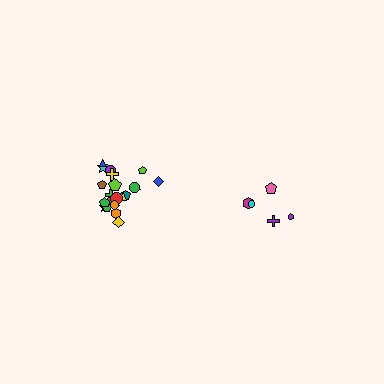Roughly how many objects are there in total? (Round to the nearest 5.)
Roughly 25 objects in total.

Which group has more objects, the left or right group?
The left group.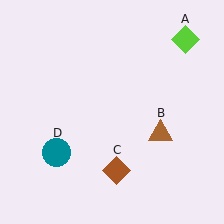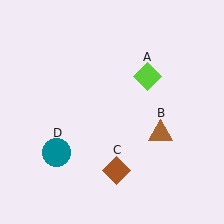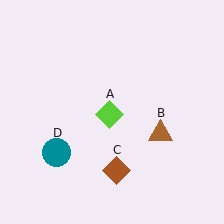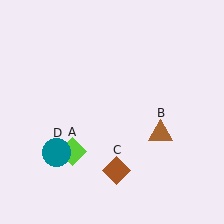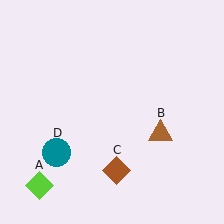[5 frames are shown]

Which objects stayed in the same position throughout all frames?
Brown triangle (object B) and brown diamond (object C) and teal circle (object D) remained stationary.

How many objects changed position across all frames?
1 object changed position: lime diamond (object A).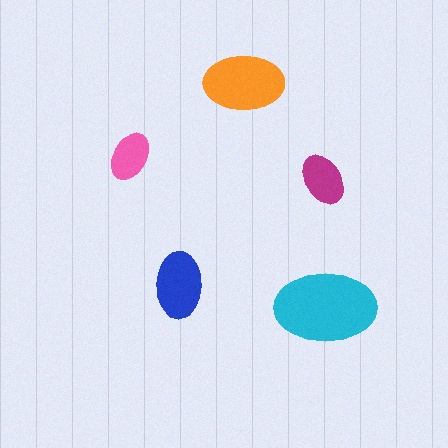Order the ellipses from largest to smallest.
the cyan one, the orange one, the blue one, the magenta one, the pink one.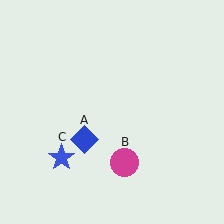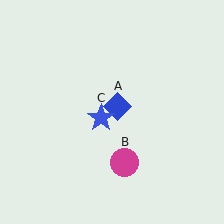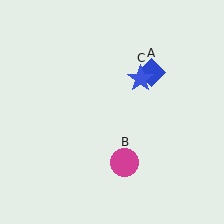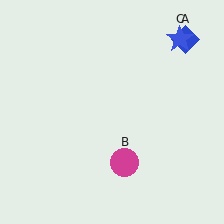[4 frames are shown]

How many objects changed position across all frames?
2 objects changed position: blue diamond (object A), blue star (object C).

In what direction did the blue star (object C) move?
The blue star (object C) moved up and to the right.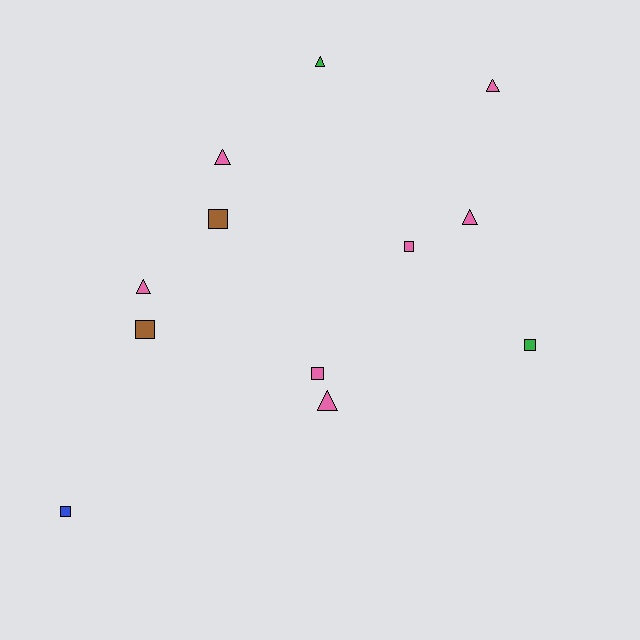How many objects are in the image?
There are 12 objects.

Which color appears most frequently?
Pink, with 7 objects.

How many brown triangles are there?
There are no brown triangles.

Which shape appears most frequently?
Triangle, with 6 objects.